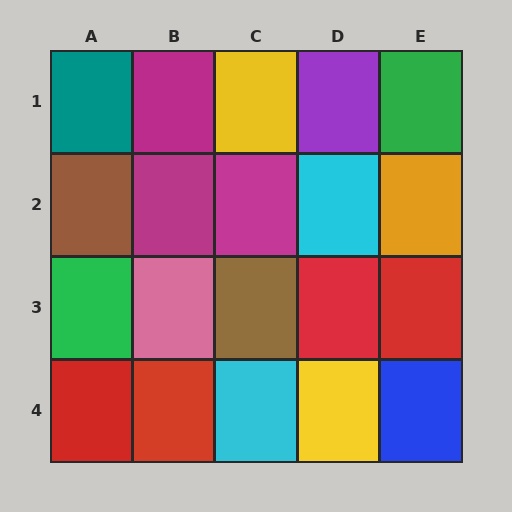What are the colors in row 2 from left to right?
Brown, magenta, magenta, cyan, orange.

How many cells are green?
2 cells are green.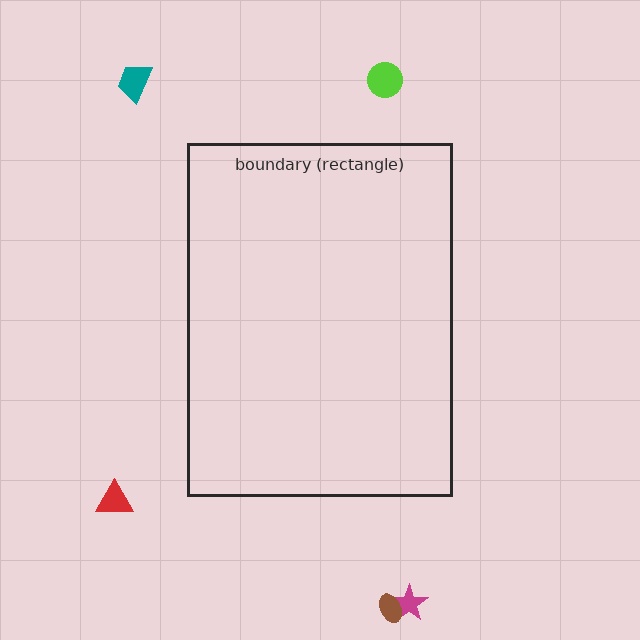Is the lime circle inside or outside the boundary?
Outside.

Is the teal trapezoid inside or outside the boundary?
Outside.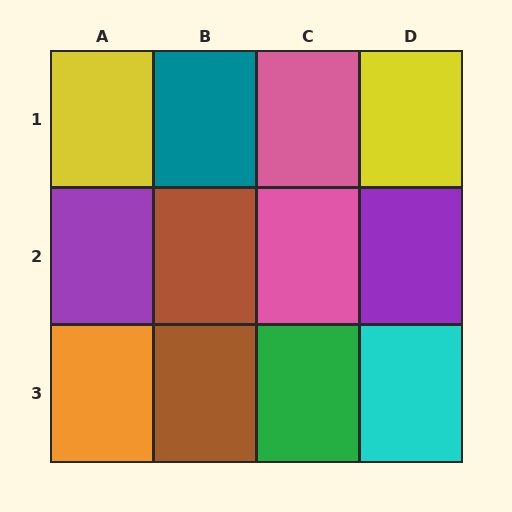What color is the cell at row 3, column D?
Cyan.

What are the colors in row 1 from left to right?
Yellow, teal, pink, yellow.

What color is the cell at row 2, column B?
Brown.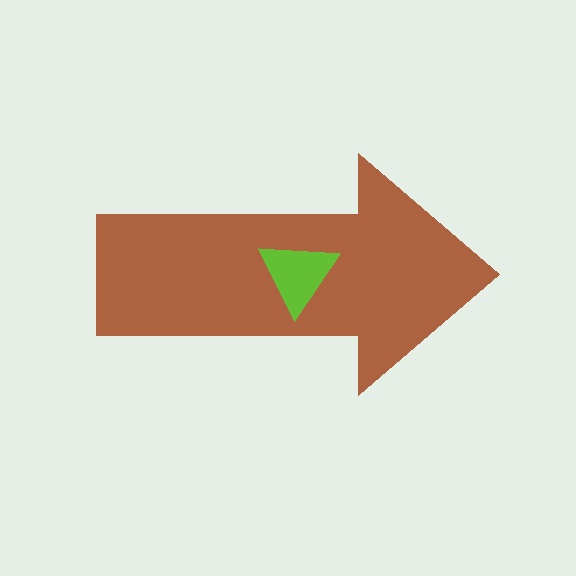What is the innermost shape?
The lime triangle.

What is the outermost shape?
The brown arrow.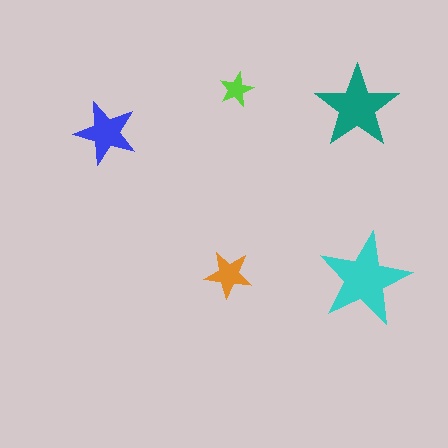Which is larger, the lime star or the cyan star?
The cyan one.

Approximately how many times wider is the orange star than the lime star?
About 1.5 times wider.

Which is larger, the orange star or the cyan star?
The cyan one.